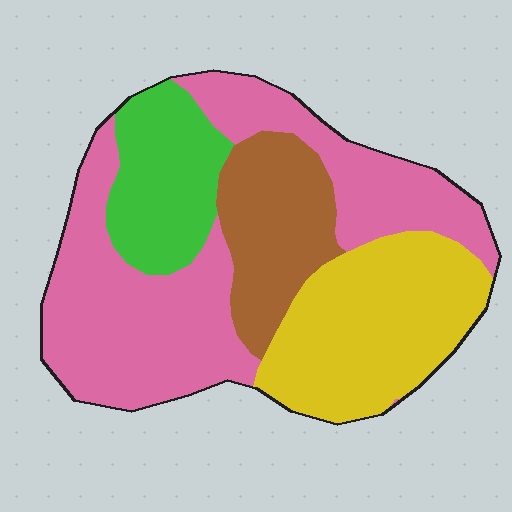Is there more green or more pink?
Pink.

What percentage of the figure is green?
Green takes up less than a quarter of the figure.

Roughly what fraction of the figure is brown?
Brown covers about 15% of the figure.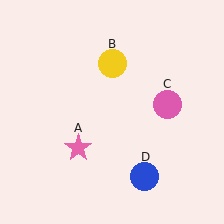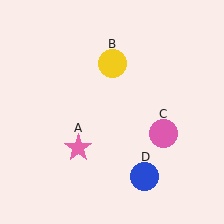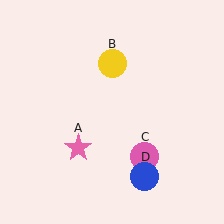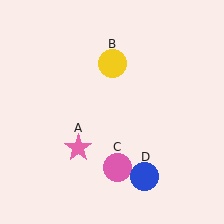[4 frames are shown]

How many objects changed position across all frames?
1 object changed position: pink circle (object C).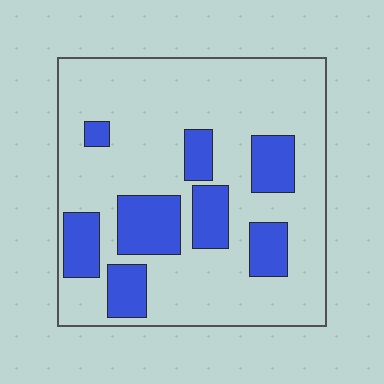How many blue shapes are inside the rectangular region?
8.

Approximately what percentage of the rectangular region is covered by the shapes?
Approximately 25%.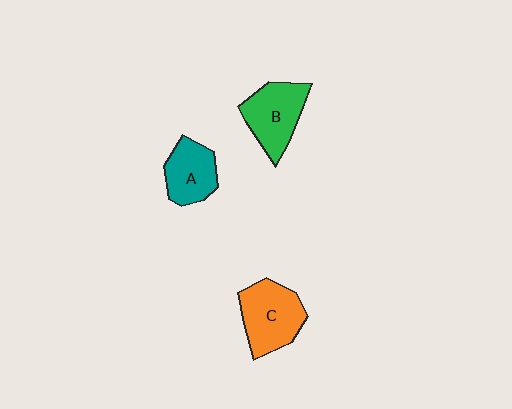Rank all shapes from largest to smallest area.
From largest to smallest: C (orange), B (green), A (teal).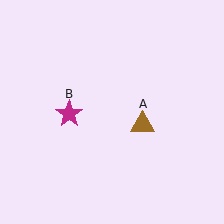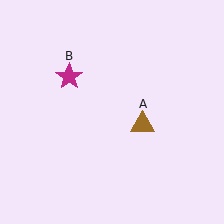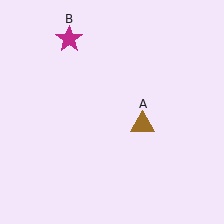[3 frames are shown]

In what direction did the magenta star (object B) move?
The magenta star (object B) moved up.